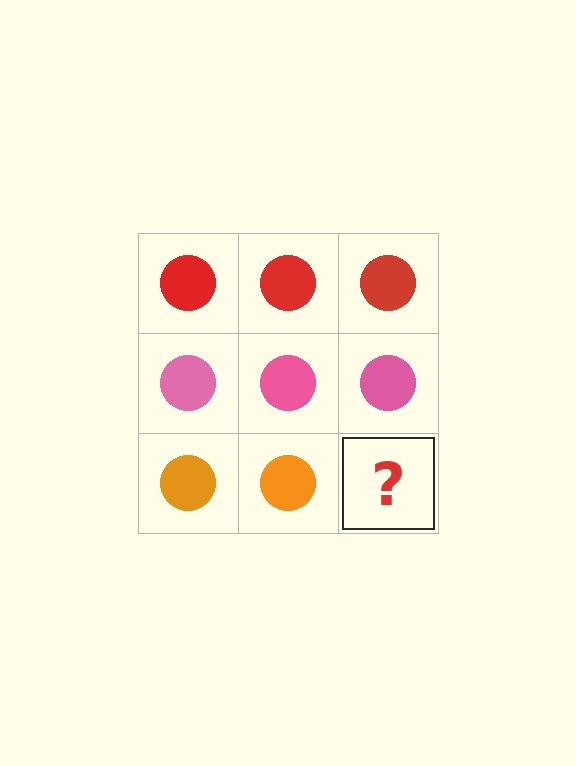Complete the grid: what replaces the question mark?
The question mark should be replaced with an orange circle.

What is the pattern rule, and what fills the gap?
The rule is that each row has a consistent color. The gap should be filled with an orange circle.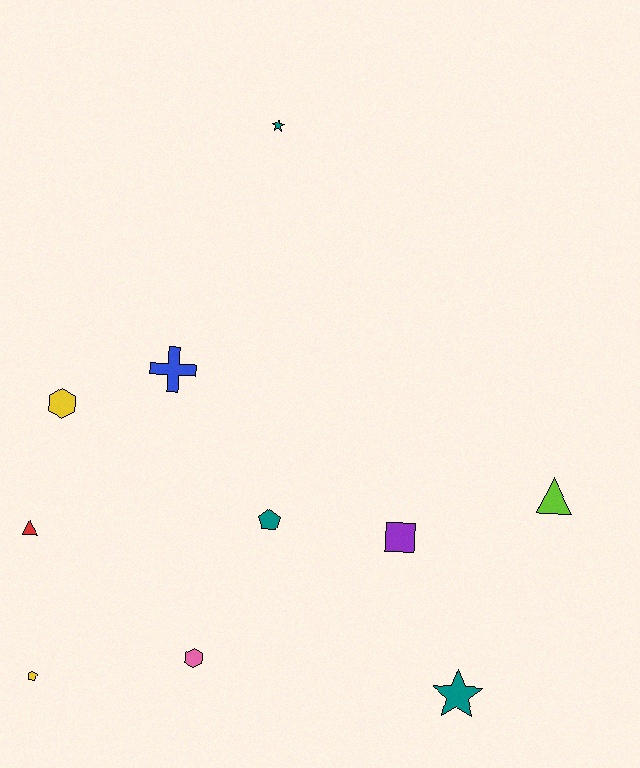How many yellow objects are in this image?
There are 2 yellow objects.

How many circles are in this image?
There are no circles.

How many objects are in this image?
There are 10 objects.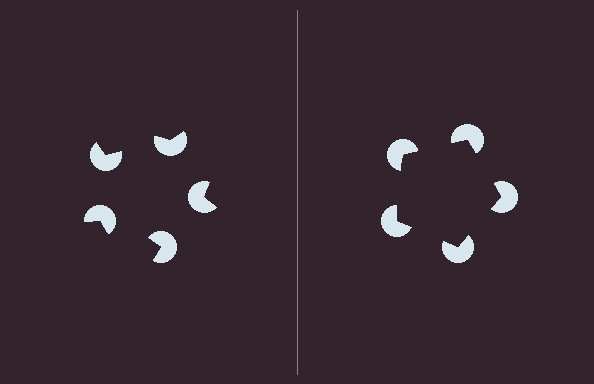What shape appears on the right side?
An illusory pentagon.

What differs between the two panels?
The pac-man discs are positioned identically on both sides; only the wedge orientations differ. On the right they align to a pentagon; on the left they are misaligned.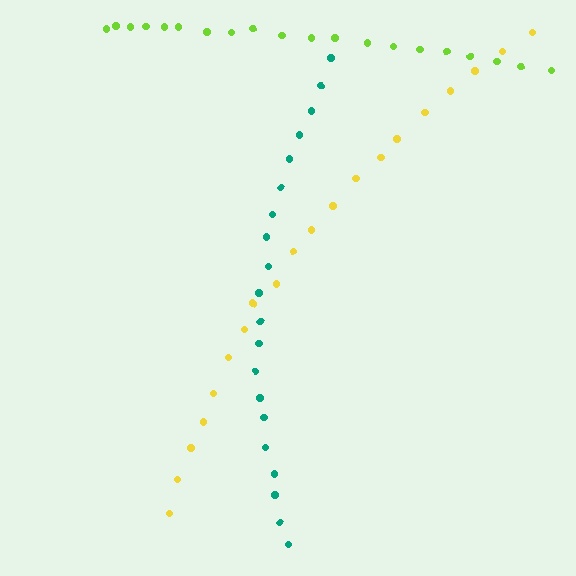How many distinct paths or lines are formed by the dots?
There are 3 distinct paths.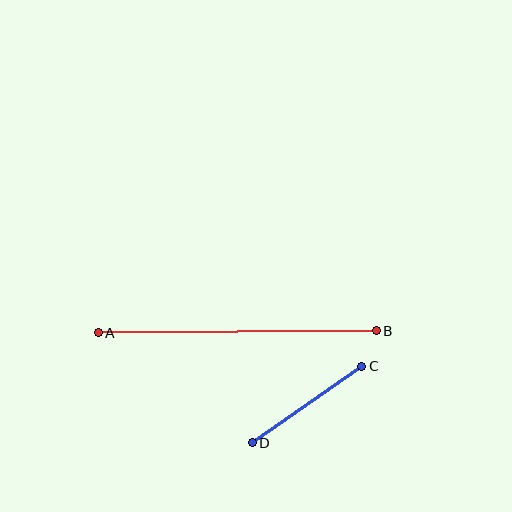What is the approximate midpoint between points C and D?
The midpoint is at approximately (307, 405) pixels.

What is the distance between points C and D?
The distance is approximately 133 pixels.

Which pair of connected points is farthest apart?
Points A and B are farthest apart.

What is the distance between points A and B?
The distance is approximately 278 pixels.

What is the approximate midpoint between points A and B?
The midpoint is at approximately (237, 332) pixels.